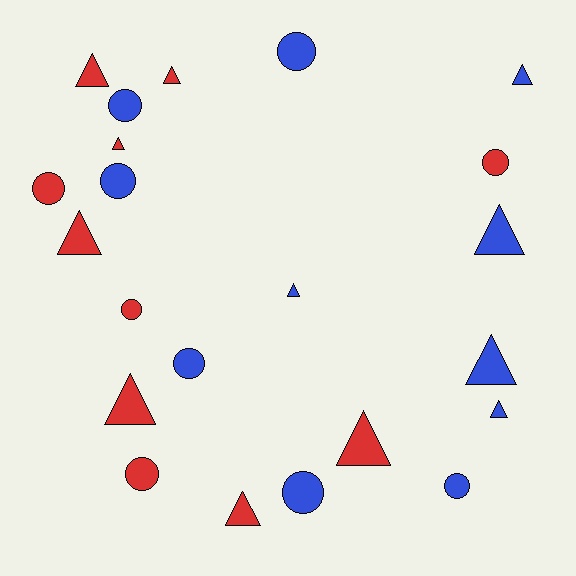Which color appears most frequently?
Red, with 11 objects.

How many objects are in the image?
There are 22 objects.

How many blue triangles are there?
There are 5 blue triangles.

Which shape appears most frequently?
Triangle, with 12 objects.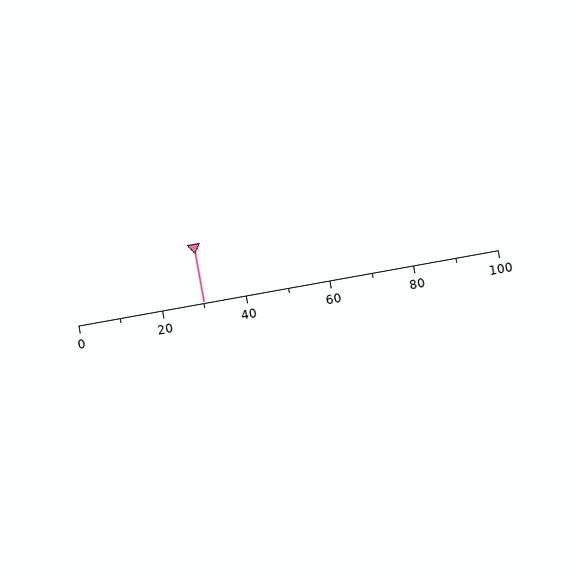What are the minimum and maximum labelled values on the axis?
The axis runs from 0 to 100.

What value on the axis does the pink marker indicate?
The marker indicates approximately 30.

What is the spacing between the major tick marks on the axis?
The major ticks are spaced 20 apart.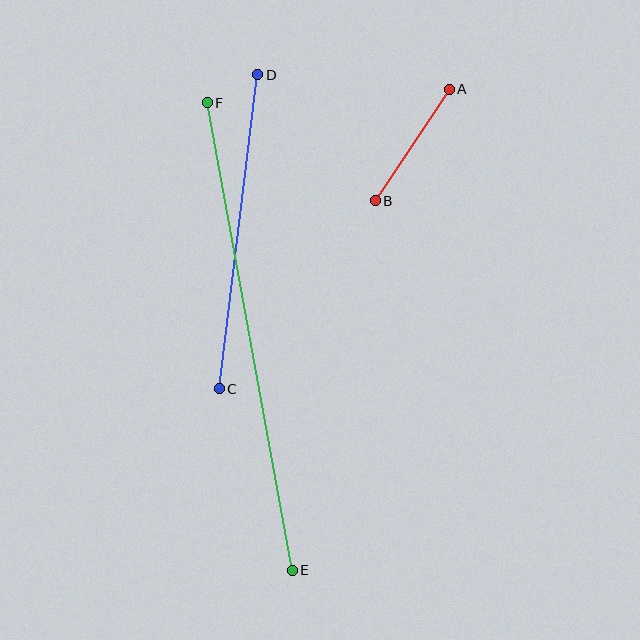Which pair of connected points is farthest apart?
Points E and F are farthest apart.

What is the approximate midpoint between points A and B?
The midpoint is at approximately (412, 145) pixels.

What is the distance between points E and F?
The distance is approximately 475 pixels.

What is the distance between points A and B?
The distance is approximately 133 pixels.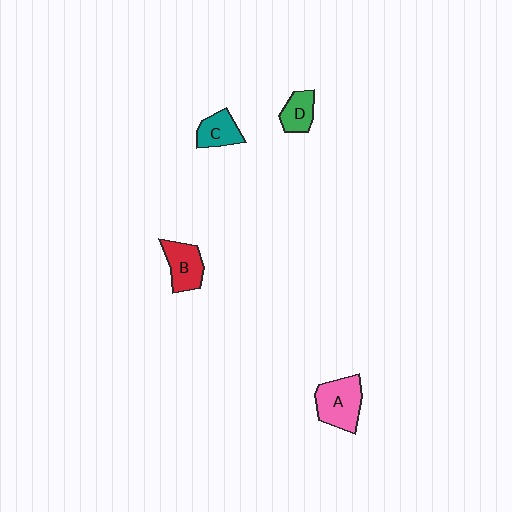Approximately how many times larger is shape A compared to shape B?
Approximately 1.3 times.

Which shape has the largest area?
Shape A (pink).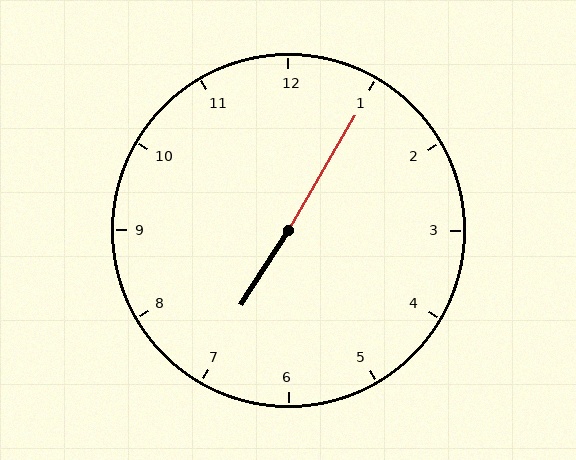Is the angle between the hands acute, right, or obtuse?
It is obtuse.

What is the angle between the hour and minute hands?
Approximately 178 degrees.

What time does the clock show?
7:05.